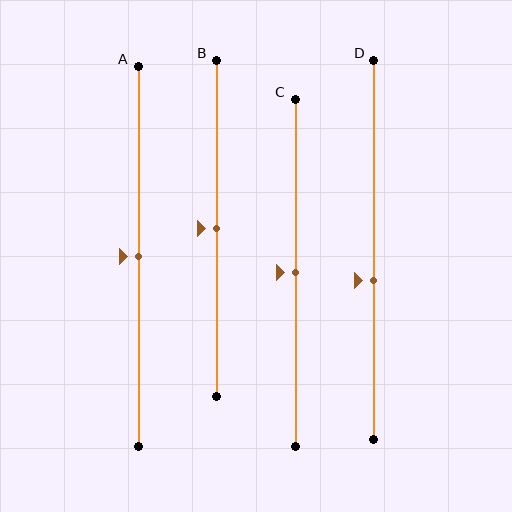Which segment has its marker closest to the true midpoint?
Segment A has its marker closest to the true midpoint.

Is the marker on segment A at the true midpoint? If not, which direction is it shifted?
Yes, the marker on segment A is at the true midpoint.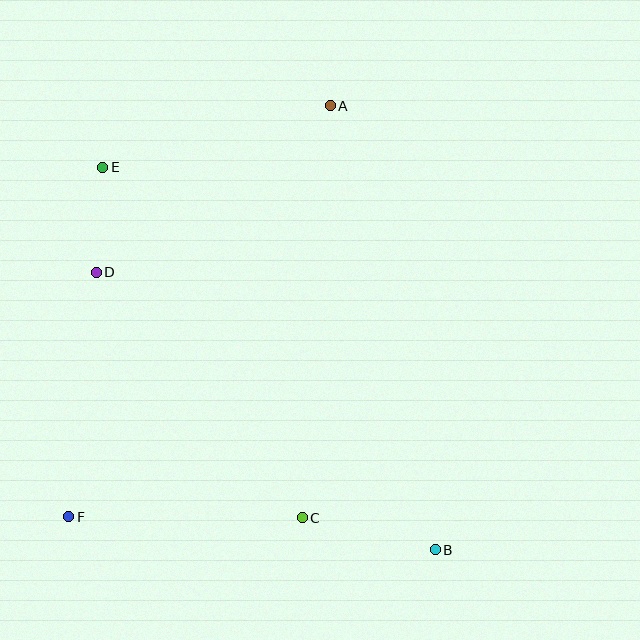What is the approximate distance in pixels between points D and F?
The distance between D and F is approximately 246 pixels.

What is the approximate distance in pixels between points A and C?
The distance between A and C is approximately 413 pixels.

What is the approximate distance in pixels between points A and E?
The distance between A and E is approximately 236 pixels.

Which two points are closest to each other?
Points D and E are closest to each other.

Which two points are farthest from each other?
Points B and E are farthest from each other.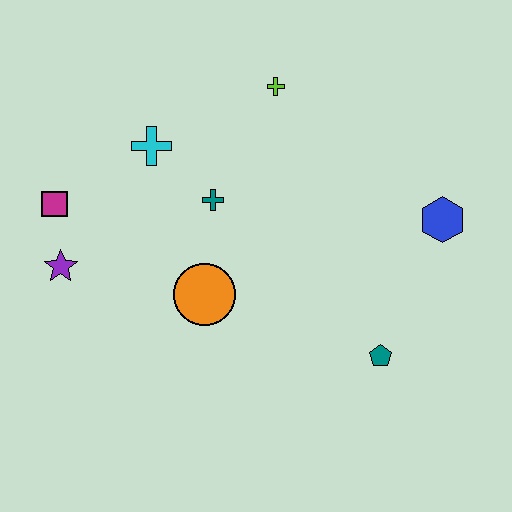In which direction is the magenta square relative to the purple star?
The magenta square is above the purple star.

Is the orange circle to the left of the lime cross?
Yes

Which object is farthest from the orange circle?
The blue hexagon is farthest from the orange circle.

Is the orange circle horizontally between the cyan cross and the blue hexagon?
Yes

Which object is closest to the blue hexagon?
The teal pentagon is closest to the blue hexagon.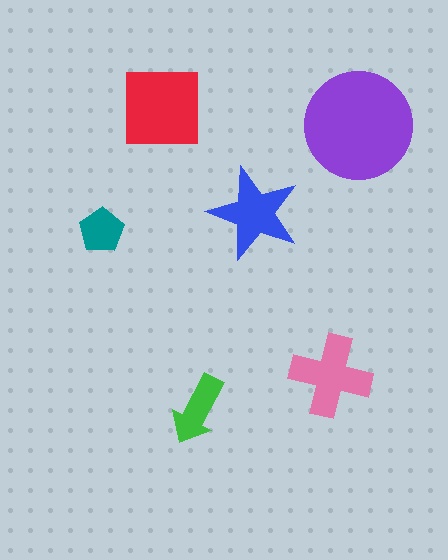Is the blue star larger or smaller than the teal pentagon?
Larger.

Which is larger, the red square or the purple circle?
The purple circle.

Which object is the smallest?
The teal pentagon.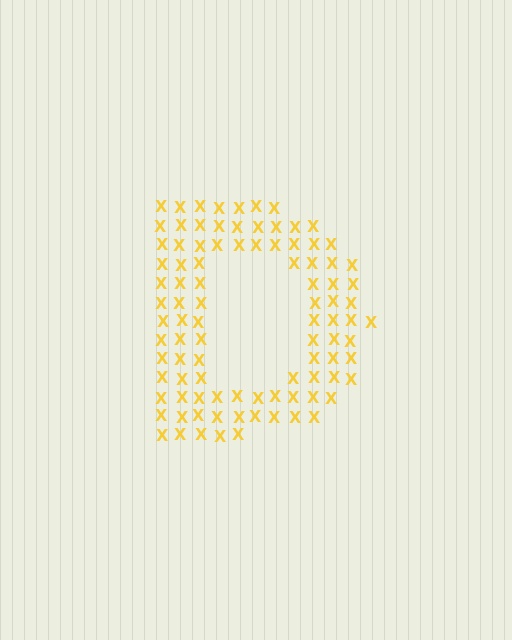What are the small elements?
The small elements are letter X's.